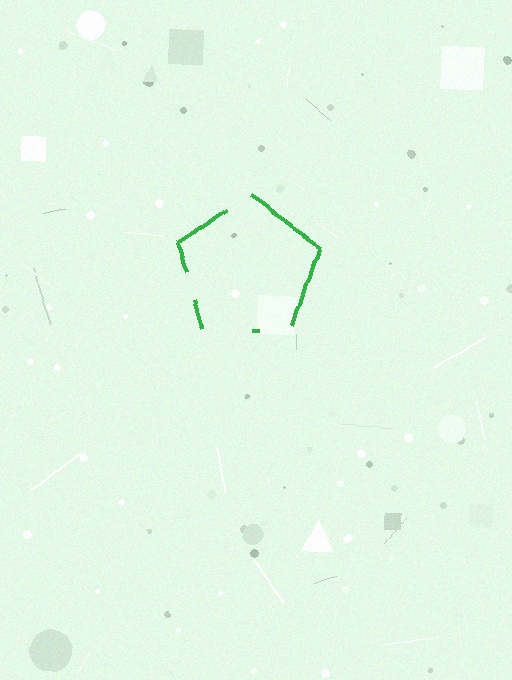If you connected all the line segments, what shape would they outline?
They would outline a pentagon.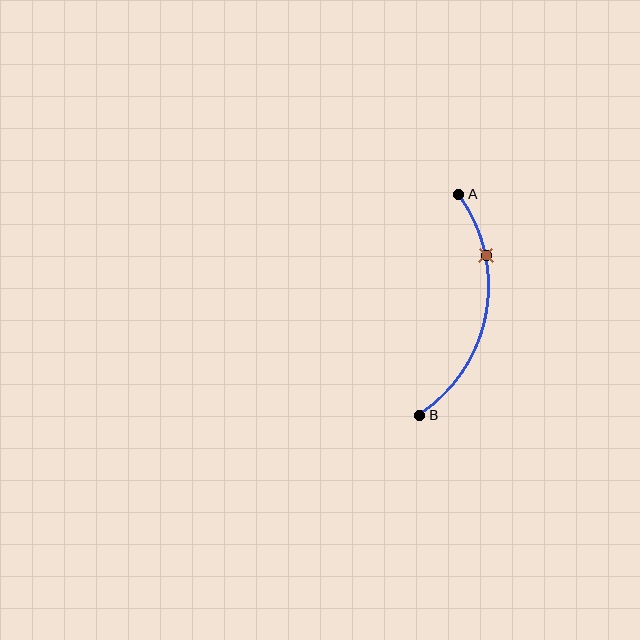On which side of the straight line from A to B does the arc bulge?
The arc bulges to the right of the straight line connecting A and B.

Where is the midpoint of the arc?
The arc midpoint is the point on the curve farthest from the straight line joining A and B. It sits to the right of that line.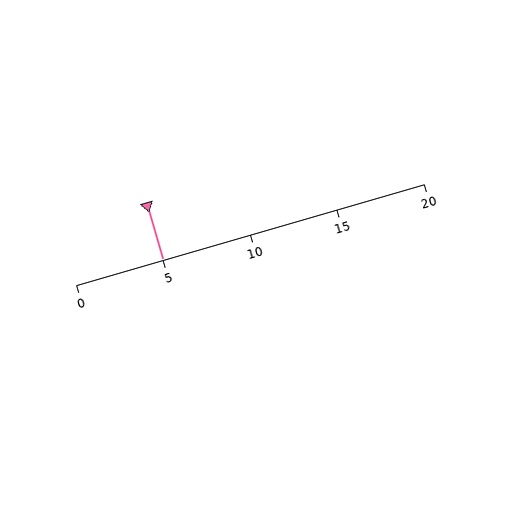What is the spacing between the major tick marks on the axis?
The major ticks are spaced 5 apart.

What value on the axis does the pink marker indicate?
The marker indicates approximately 5.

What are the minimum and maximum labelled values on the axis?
The axis runs from 0 to 20.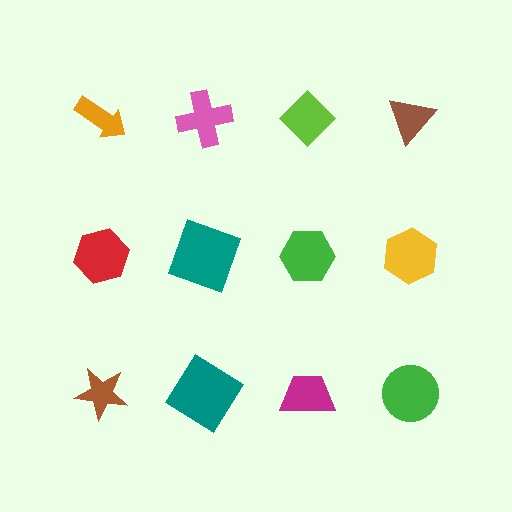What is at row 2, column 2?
A teal square.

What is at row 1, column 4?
A brown triangle.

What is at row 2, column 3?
A green hexagon.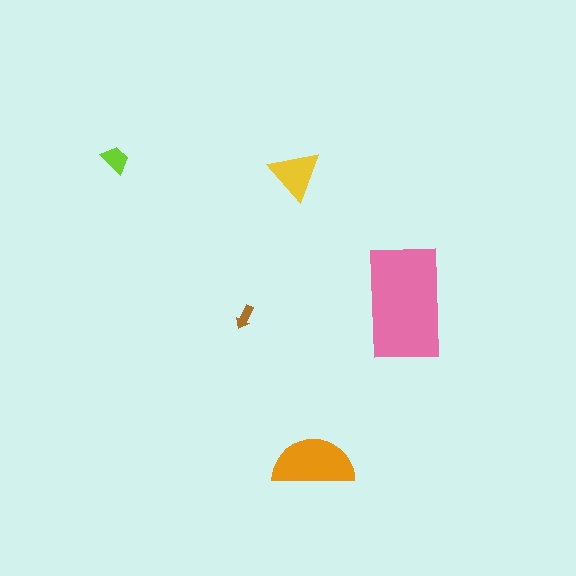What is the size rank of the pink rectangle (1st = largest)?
1st.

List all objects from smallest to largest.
The brown arrow, the lime trapezoid, the yellow triangle, the orange semicircle, the pink rectangle.